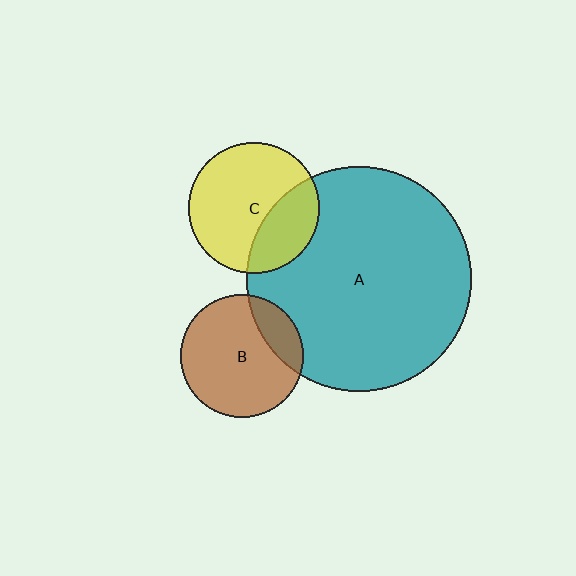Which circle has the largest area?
Circle A (teal).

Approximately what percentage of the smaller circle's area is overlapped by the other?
Approximately 20%.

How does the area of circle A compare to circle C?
Approximately 2.9 times.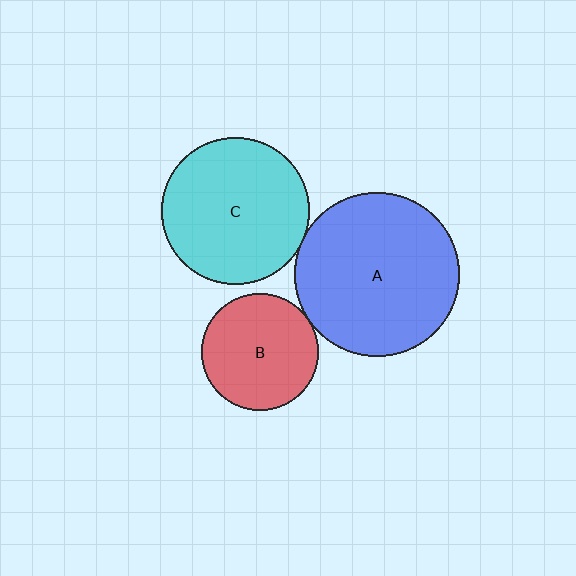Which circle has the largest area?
Circle A (blue).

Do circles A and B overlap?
Yes.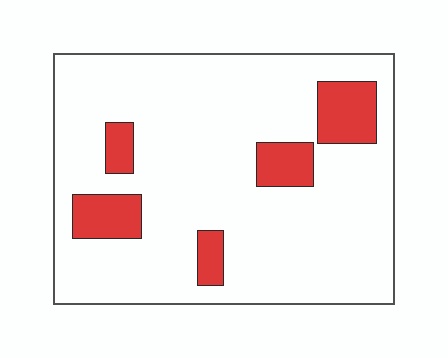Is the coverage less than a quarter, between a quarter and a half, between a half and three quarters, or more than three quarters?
Less than a quarter.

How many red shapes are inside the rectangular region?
5.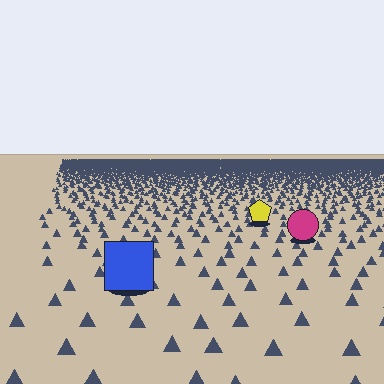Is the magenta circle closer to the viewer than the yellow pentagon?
Yes. The magenta circle is closer — you can tell from the texture gradient: the ground texture is coarser near it.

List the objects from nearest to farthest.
From nearest to farthest: the blue square, the magenta circle, the yellow pentagon.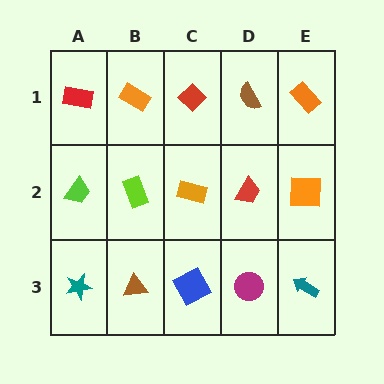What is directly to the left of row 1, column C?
An orange rectangle.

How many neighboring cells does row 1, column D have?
3.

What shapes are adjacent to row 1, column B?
A lime rectangle (row 2, column B), a red rectangle (row 1, column A), a red diamond (row 1, column C).